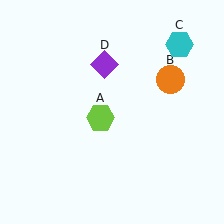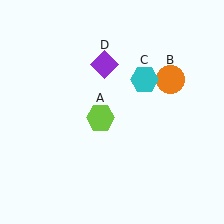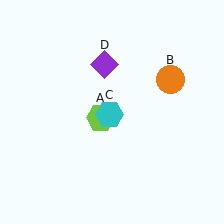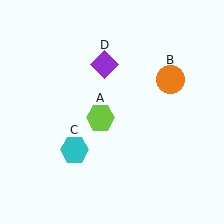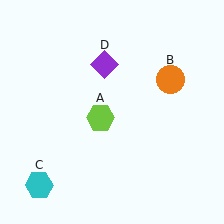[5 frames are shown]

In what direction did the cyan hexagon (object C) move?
The cyan hexagon (object C) moved down and to the left.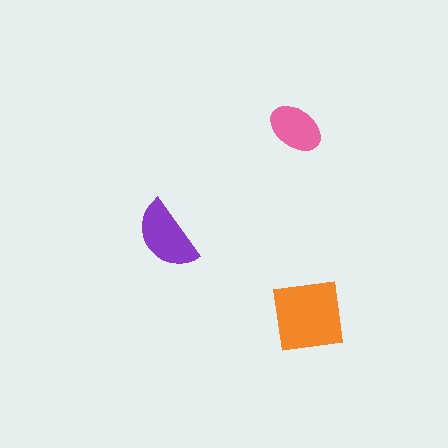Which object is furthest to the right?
The orange square is rightmost.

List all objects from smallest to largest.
The pink ellipse, the purple semicircle, the orange square.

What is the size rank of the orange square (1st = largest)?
1st.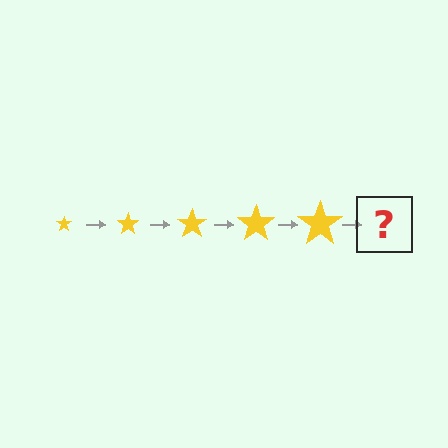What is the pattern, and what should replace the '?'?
The pattern is that the star gets progressively larger each step. The '?' should be a yellow star, larger than the previous one.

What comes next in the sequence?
The next element should be a yellow star, larger than the previous one.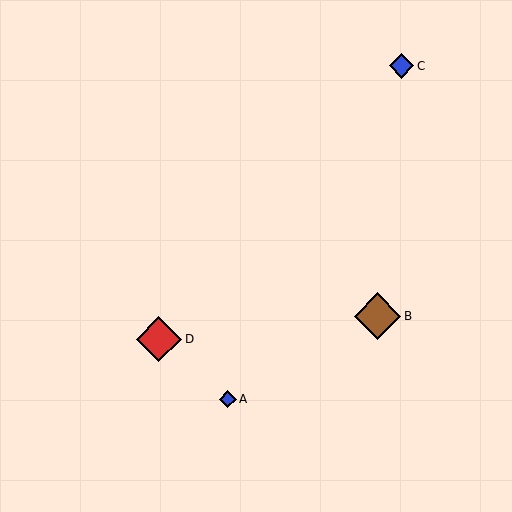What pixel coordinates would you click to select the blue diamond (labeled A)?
Click at (228, 399) to select the blue diamond A.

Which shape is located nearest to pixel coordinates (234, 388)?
The blue diamond (labeled A) at (228, 399) is nearest to that location.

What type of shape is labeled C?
Shape C is a blue diamond.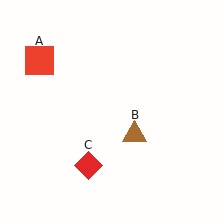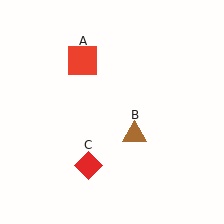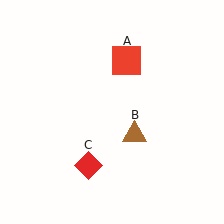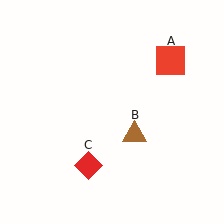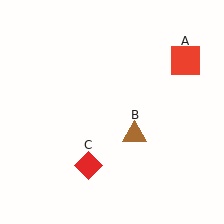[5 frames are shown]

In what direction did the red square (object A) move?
The red square (object A) moved right.